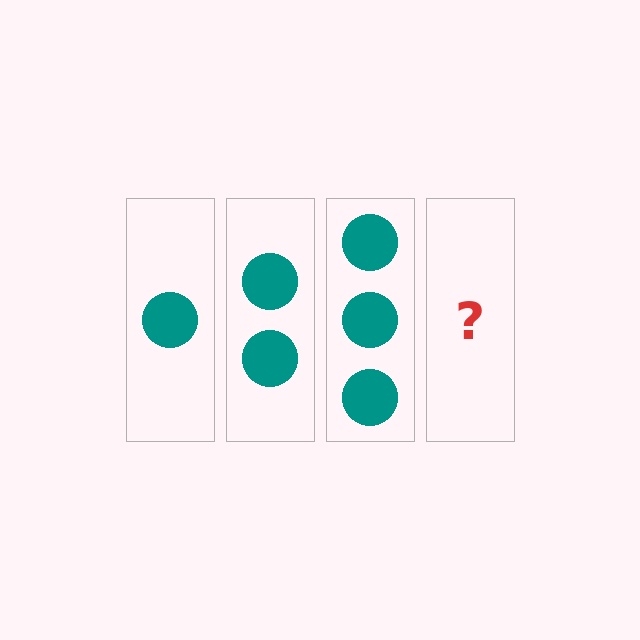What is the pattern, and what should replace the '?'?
The pattern is that each step adds one more circle. The '?' should be 4 circles.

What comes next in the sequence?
The next element should be 4 circles.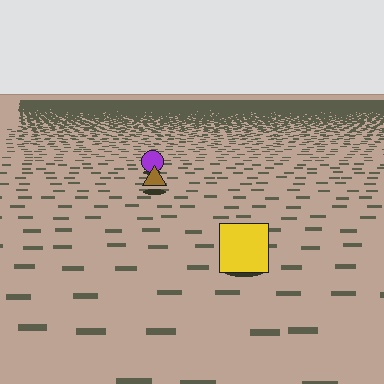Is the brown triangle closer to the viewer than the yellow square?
No. The yellow square is closer — you can tell from the texture gradient: the ground texture is coarser near it.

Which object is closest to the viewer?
The yellow square is closest. The texture marks near it are larger and more spread out.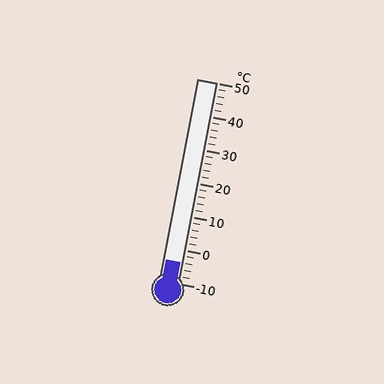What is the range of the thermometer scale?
The thermometer scale ranges from -10°C to 50°C.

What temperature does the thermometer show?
The thermometer shows approximately -4°C.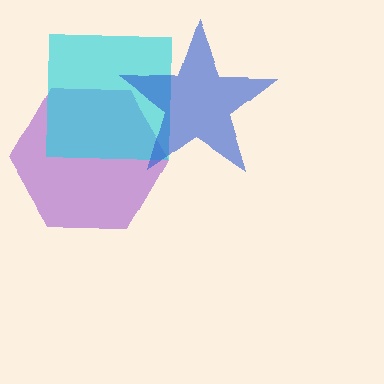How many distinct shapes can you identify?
There are 3 distinct shapes: a purple hexagon, a cyan square, a blue star.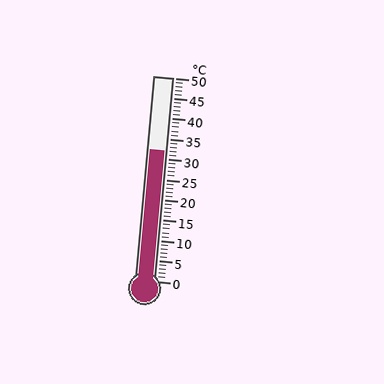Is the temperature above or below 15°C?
The temperature is above 15°C.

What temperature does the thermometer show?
The thermometer shows approximately 32°C.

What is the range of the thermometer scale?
The thermometer scale ranges from 0°C to 50°C.